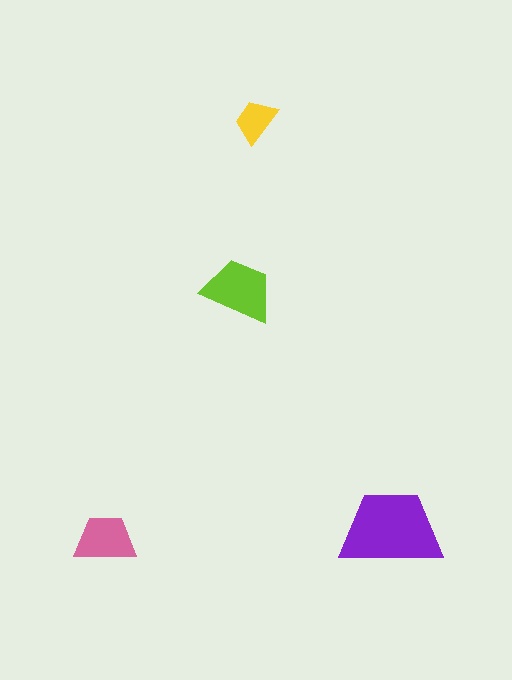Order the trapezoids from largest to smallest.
the purple one, the lime one, the pink one, the yellow one.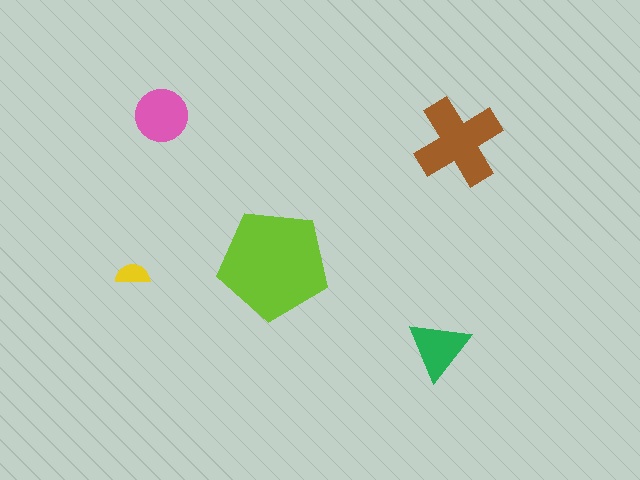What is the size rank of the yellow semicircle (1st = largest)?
5th.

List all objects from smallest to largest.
The yellow semicircle, the green triangle, the pink circle, the brown cross, the lime pentagon.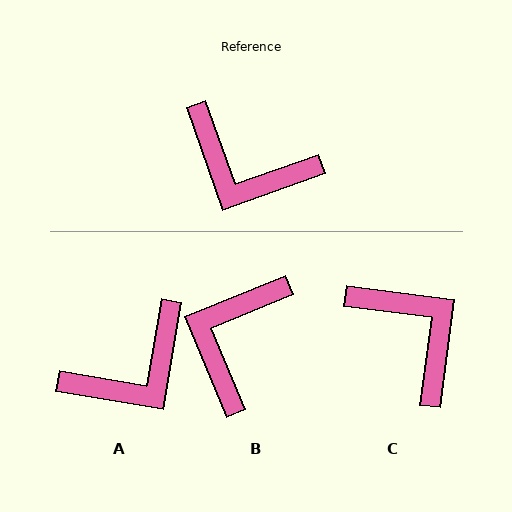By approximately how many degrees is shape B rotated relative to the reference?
Approximately 87 degrees clockwise.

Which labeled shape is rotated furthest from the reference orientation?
C, about 153 degrees away.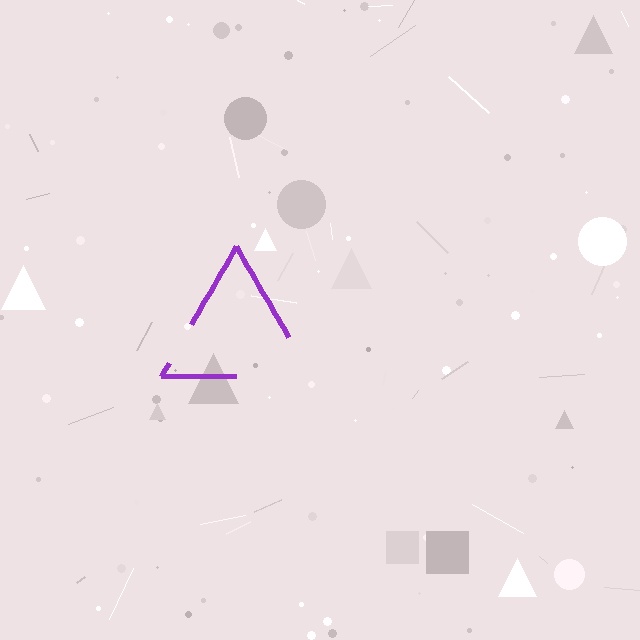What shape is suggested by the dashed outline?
The dashed outline suggests a triangle.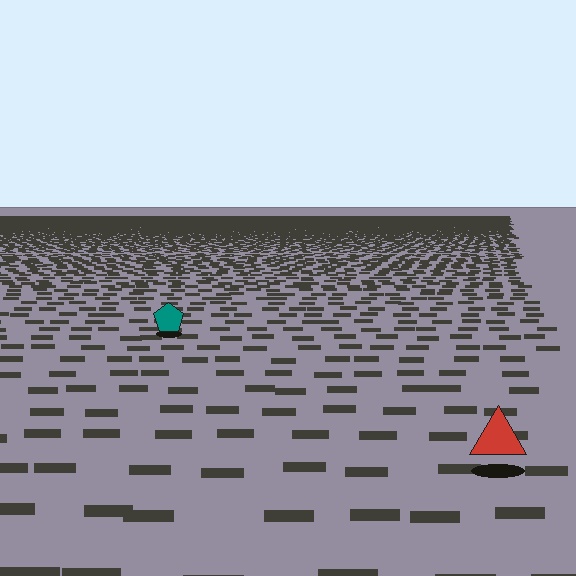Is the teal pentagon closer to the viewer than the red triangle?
No. The red triangle is closer — you can tell from the texture gradient: the ground texture is coarser near it.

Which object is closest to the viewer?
The red triangle is closest. The texture marks near it are larger and more spread out.